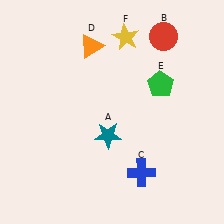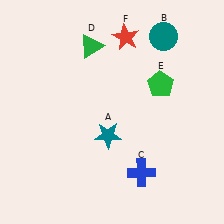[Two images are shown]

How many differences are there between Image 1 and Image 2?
There are 3 differences between the two images.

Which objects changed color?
B changed from red to teal. D changed from orange to green. F changed from yellow to red.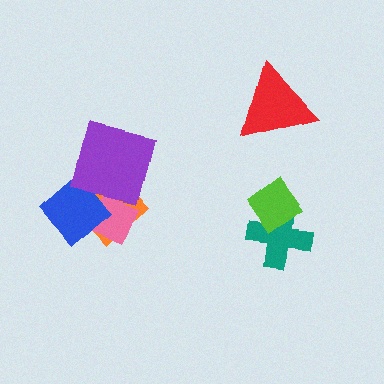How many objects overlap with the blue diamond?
3 objects overlap with the blue diamond.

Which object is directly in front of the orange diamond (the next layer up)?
The pink diamond is directly in front of the orange diamond.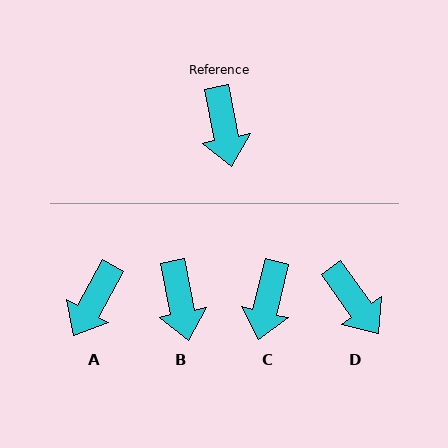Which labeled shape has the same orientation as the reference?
B.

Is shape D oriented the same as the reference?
No, it is off by about 25 degrees.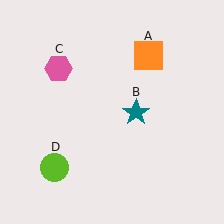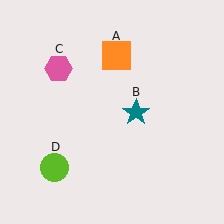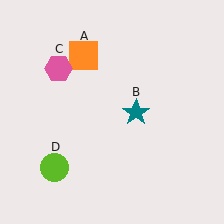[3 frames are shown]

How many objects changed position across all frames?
1 object changed position: orange square (object A).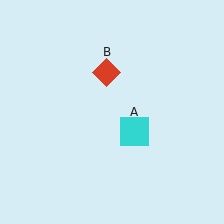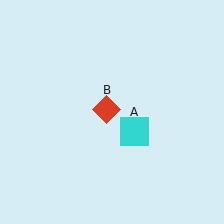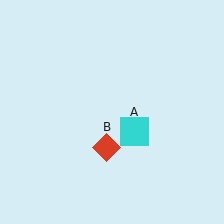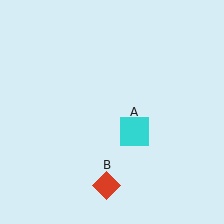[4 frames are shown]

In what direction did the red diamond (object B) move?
The red diamond (object B) moved down.